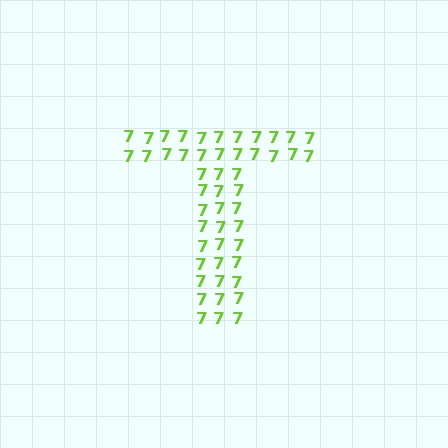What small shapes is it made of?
It is made of small digit 7's.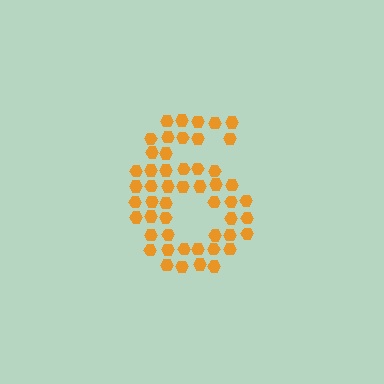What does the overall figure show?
The overall figure shows the digit 6.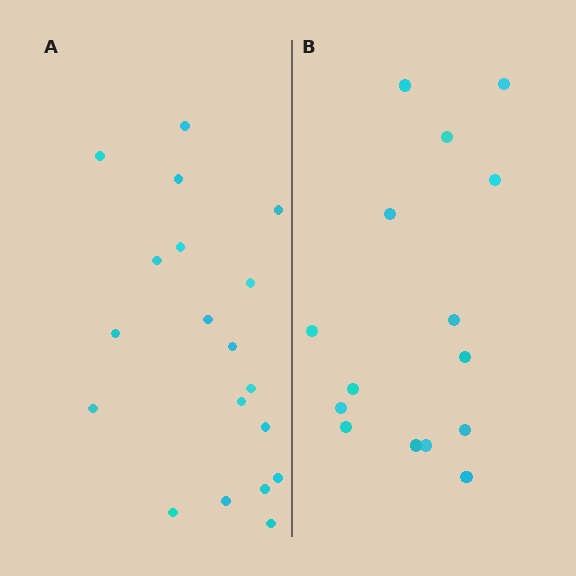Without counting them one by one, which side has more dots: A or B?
Region A (the left region) has more dots.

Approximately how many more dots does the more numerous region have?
Region A has about 4 more dots than region B.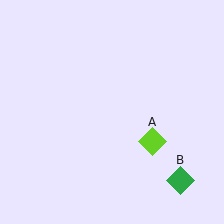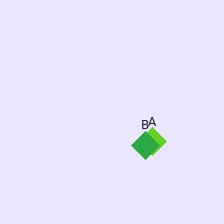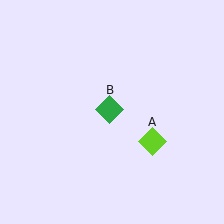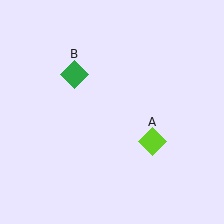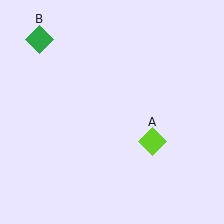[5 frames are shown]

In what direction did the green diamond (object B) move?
The green diamond (object B) moved up and to the left.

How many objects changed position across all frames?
1 object changed position: green diamond (object B).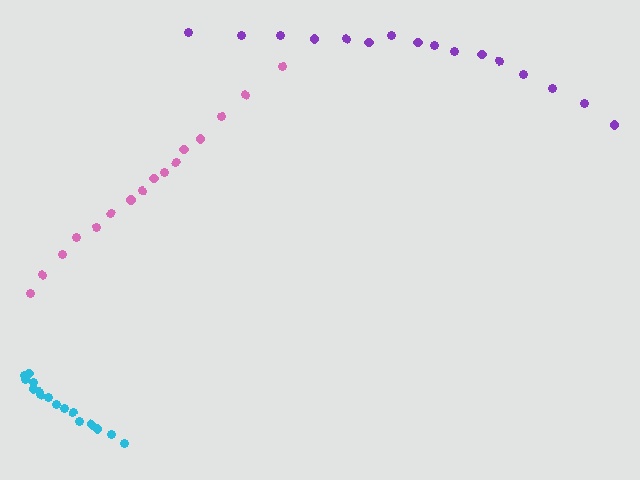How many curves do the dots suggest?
There are 3 distinct paths.